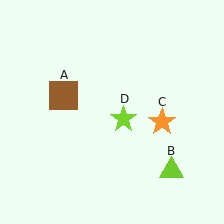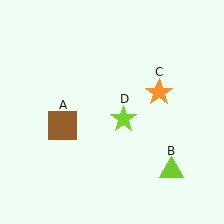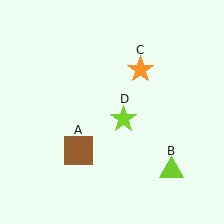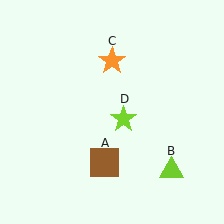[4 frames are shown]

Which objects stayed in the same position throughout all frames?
Lime triangle (object B) and lime star (object D) remained stationary.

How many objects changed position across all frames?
2 objects changed position: brown square (object A), orange star (object C).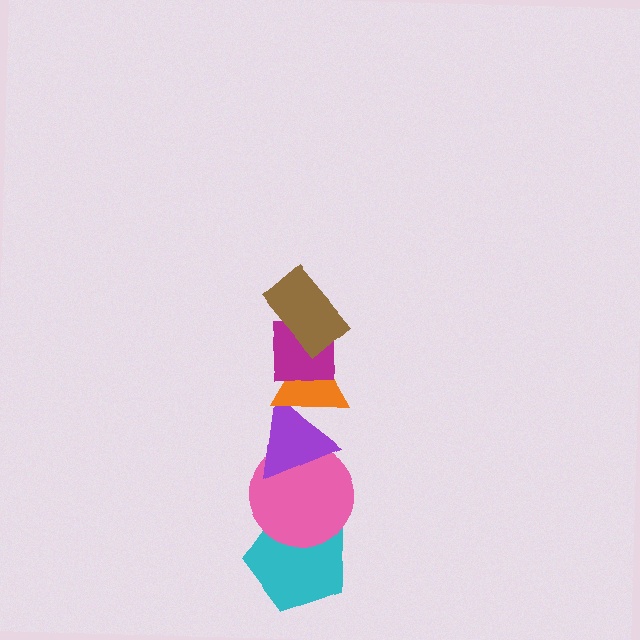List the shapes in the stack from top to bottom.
From top to bottom: the brown rectangle, the magenta square, the orange triangle, the purple triangle, the pink circle, the cyan pentagon.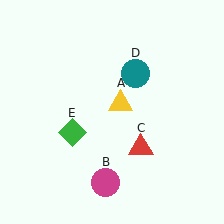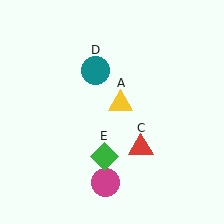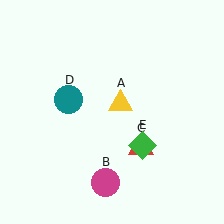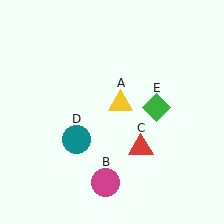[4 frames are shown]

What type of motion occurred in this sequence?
The teal circle (object D), green diamond (object E) rotated counterclockwise around the center of the scene.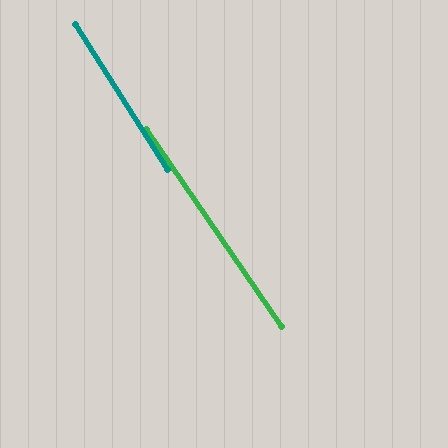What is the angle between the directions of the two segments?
Approximately 2 degrees.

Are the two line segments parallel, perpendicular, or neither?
Parallel — their directions differ by only 1.9°.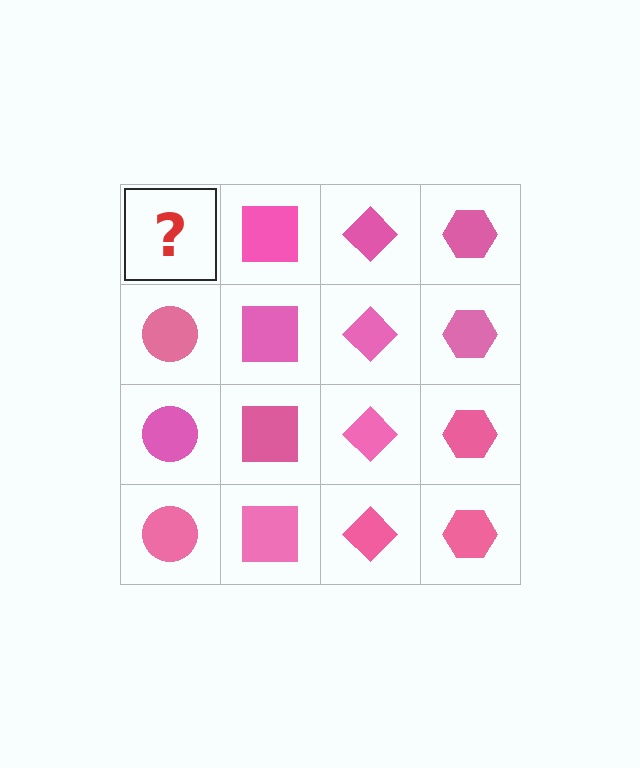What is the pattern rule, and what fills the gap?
The rule is that each column has a consistent shape. The gap should be filled with a pink circle.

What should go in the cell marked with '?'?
The missing cell should contain a pink circle.